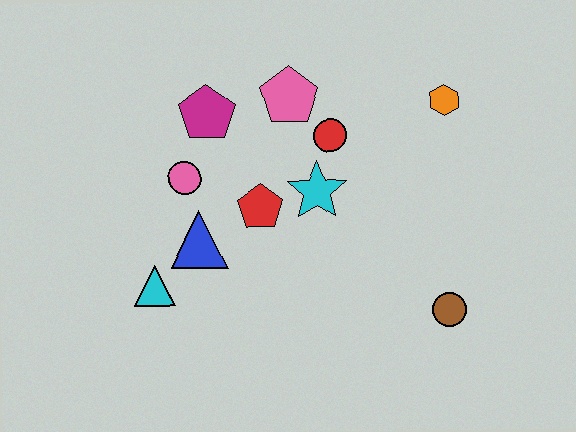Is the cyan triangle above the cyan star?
No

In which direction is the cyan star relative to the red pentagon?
The cyan star is to the right of the red pentagon.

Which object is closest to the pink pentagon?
The red circle is closest to the pink pentagon.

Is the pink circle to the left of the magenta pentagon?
Yes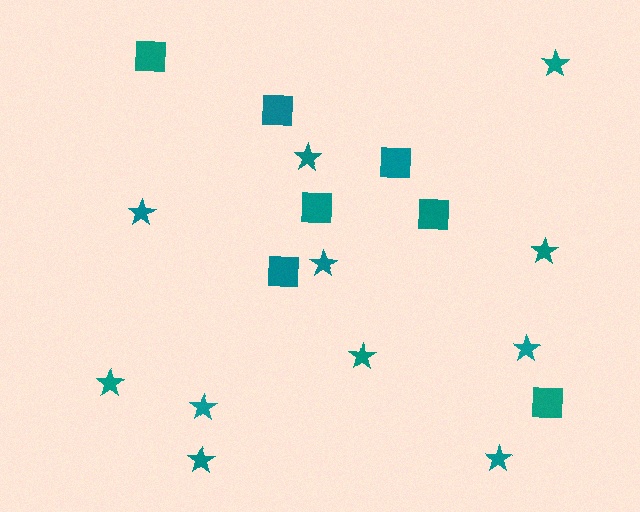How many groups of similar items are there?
There are 2 groups: one group of stars (11) and one group of squares (7).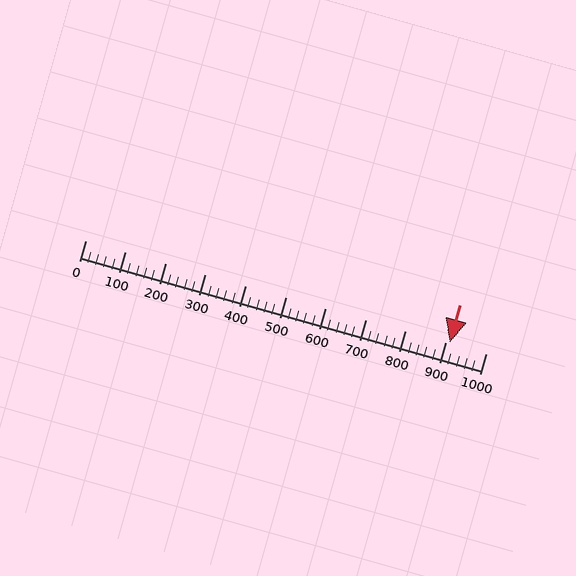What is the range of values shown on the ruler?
The ruler shows values from 0 to 1000.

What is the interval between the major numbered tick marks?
The major tick marks are spaced 100 units apart.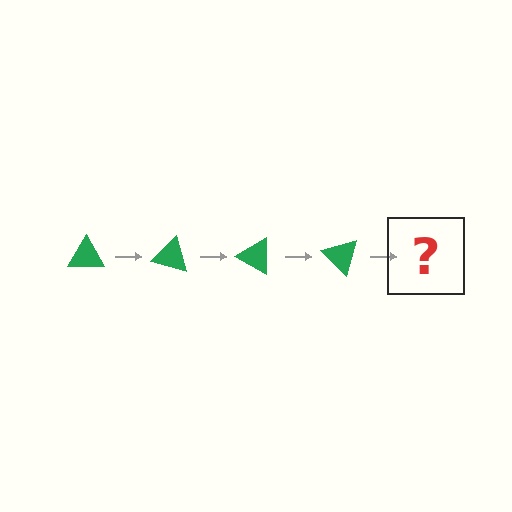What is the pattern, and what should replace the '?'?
The pattern is that the triangle rotates 15 degrees each step. The '?' should be a green triangle rotated 60 degrees.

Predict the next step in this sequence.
The next step is a green triangle rotated 60 degrees.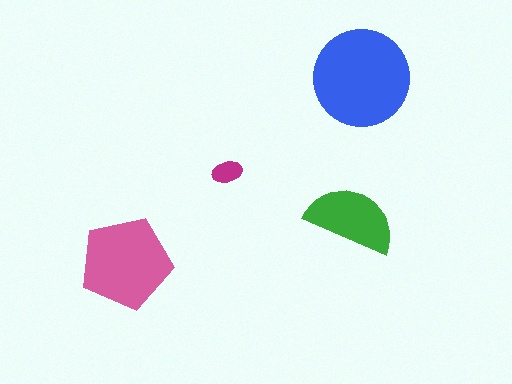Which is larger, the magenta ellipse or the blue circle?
The blue circle.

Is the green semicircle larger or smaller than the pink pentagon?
Smaller.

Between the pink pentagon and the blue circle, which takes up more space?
The blue circle.